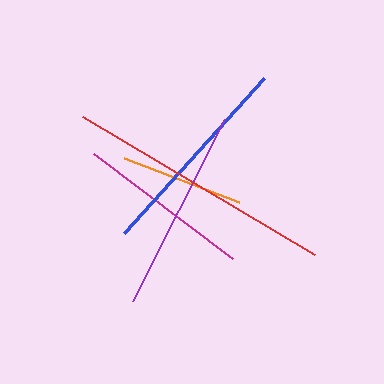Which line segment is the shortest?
The orange line is the shortest at approximately 123 pixels.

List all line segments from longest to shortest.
From longest to shortest: red, blue, purple, magenta, orange.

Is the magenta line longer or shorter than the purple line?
The purple line is longer than the magenta line.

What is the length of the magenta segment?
The magenta segment is approximately 174 pixels long.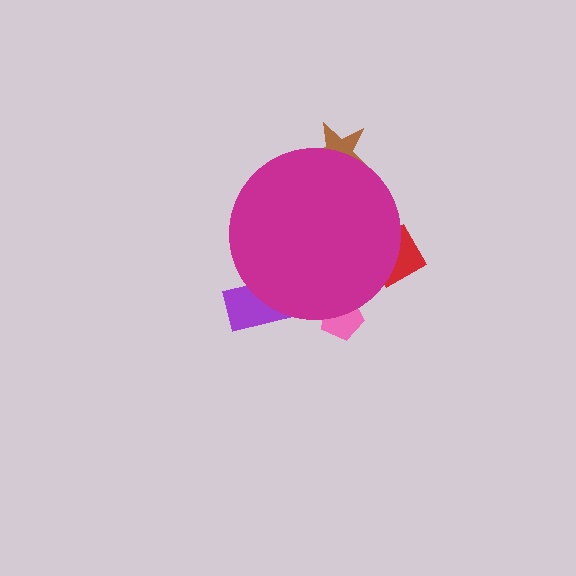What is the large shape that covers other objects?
A magenta circle.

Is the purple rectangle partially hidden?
Yes, the purple rectangle is partially hidden behind the magenta circle.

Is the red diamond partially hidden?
Yes, the red diamond is partially hidden behind the magenta circle.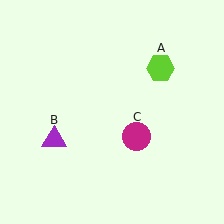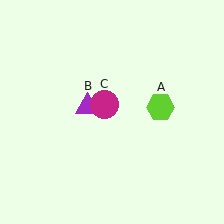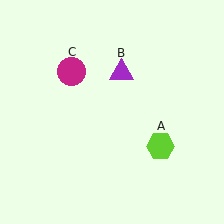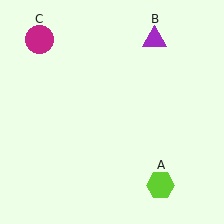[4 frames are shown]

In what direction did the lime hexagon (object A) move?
The lime hexagon (object A) moved down.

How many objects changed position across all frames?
3 objects changed position: lime hexagon (object A), purple triangle (object B), magenta circle (object C).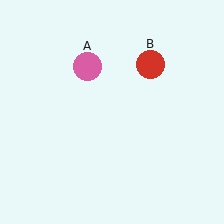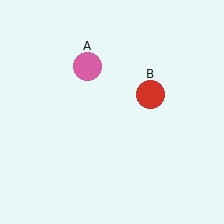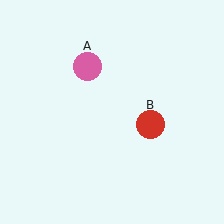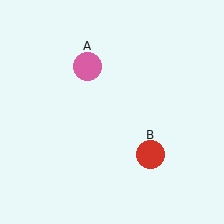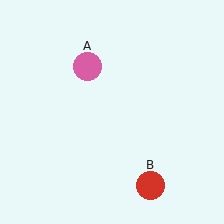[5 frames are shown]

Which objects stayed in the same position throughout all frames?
Pink circle (object A) remained stationary.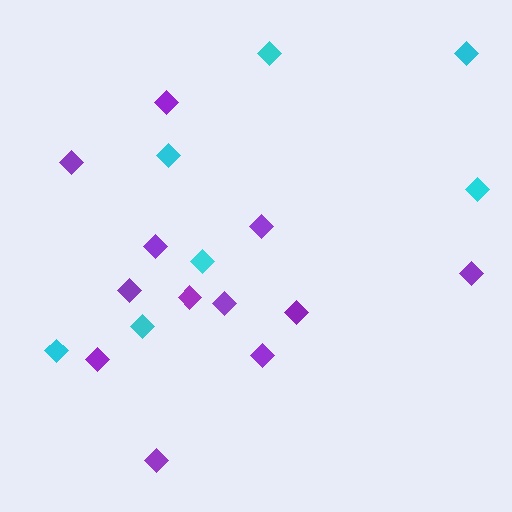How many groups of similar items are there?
There are 2 groups: one group of cyan diamonds (7) and one group of purple diamonds (12).